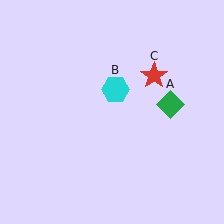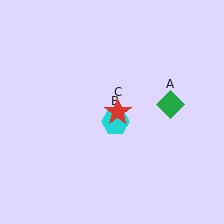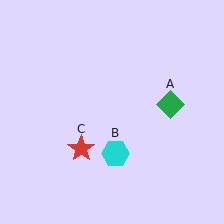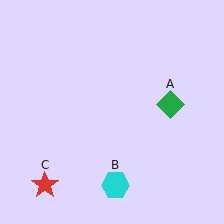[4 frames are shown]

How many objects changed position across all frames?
2 objects changed position: cyan hexagon (object B), red star (object C).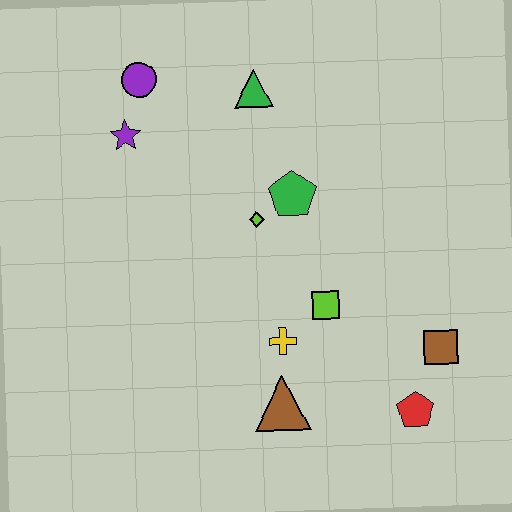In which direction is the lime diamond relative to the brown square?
The lime diamond is to the left of the brown square.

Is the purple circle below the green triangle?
No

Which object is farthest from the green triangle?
The red pentagon is farthest from the green triangle.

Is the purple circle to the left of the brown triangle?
Yes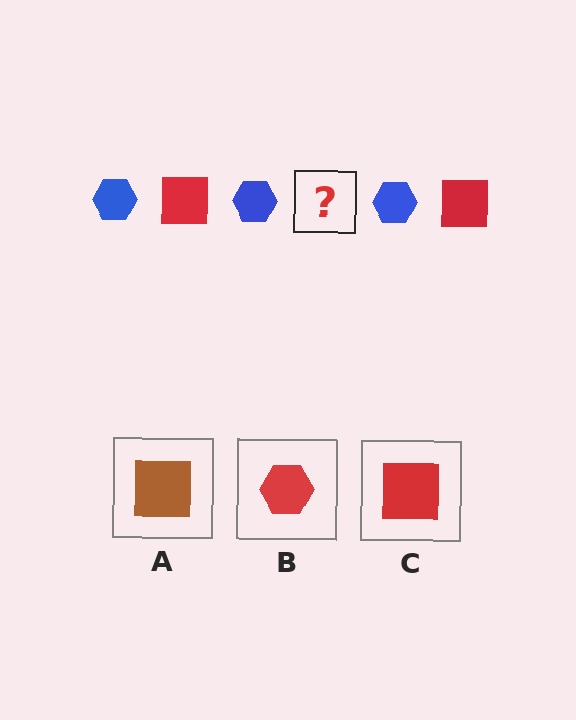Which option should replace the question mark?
Option C.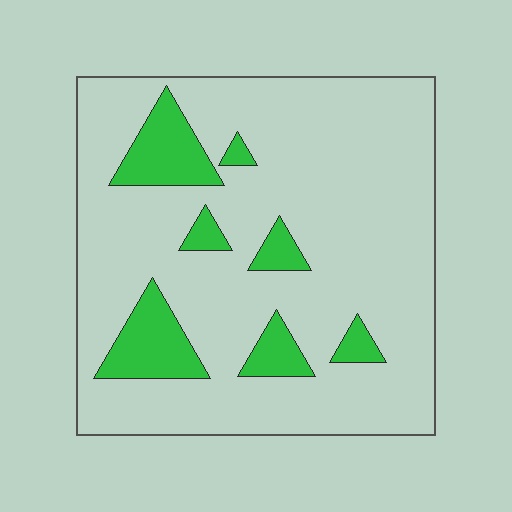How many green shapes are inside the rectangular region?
7.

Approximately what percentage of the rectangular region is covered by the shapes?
Approximately 15%.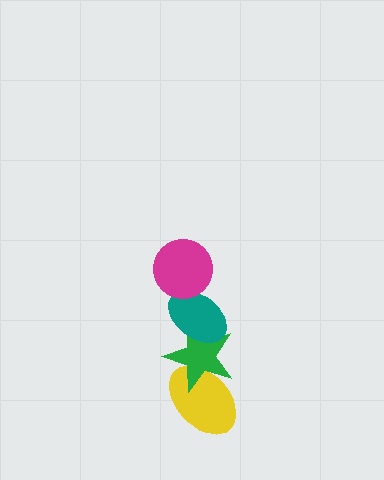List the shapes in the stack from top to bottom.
From top to bottom: the magenta circle, the teal ellipse, the green star, the yellow ellipse.